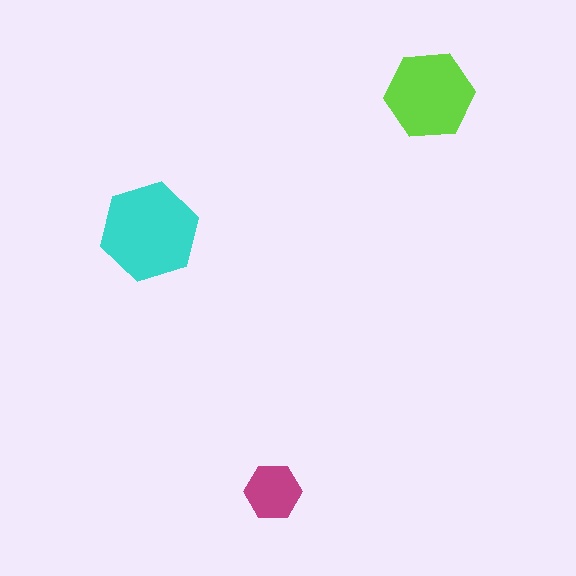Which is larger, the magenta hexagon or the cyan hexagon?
The cyan one.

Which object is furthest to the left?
The cyan hexagon is leftmost.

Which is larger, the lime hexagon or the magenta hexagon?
The lime one.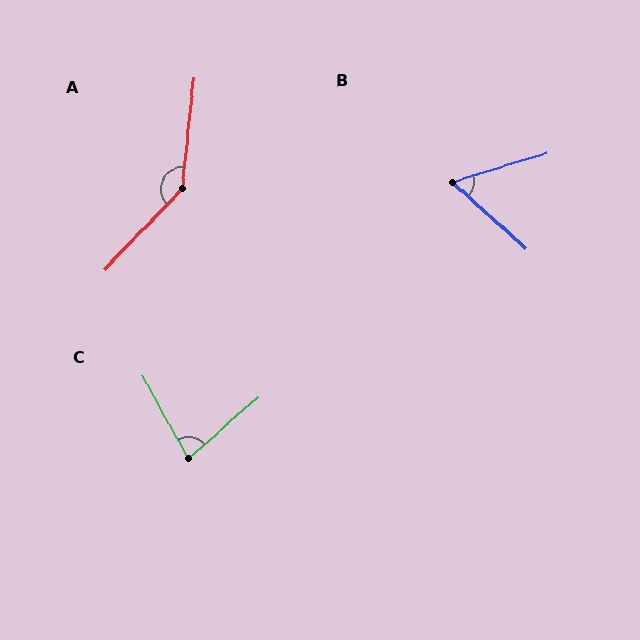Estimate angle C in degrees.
Approximately 78 degrees.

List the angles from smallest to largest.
B (59°), C (78°), A (143°).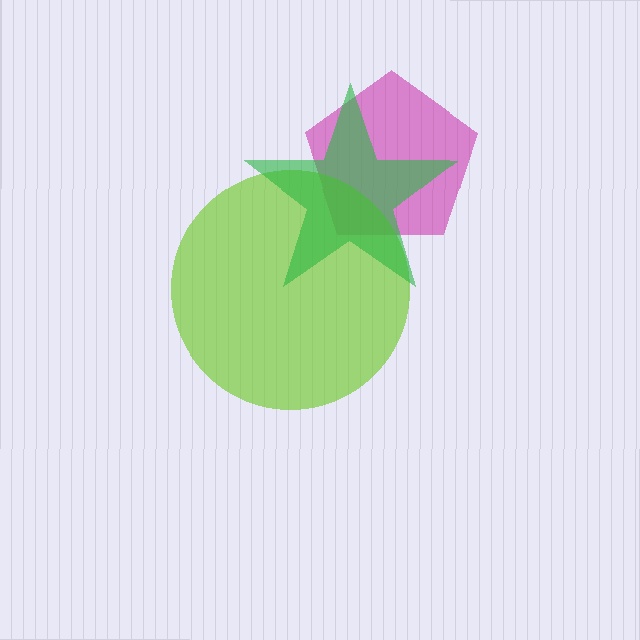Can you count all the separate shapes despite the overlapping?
Yes, there are 3 separate shapes.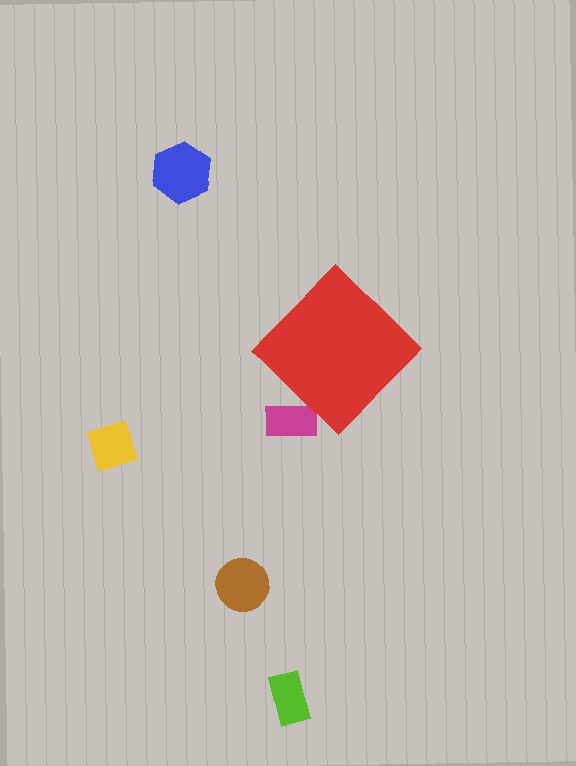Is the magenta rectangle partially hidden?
Yes, the magenta rectangle is partially hidden behind the red diamond.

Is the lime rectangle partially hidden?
No, the lime rectangle is fully visible.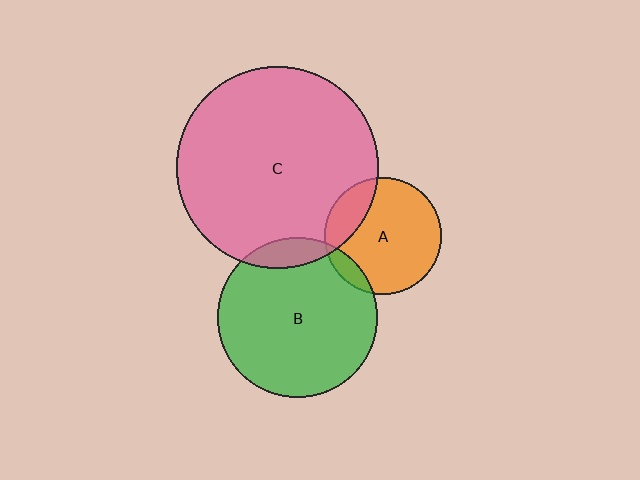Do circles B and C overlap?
Yes.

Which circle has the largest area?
Circle C (pink).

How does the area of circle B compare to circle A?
Approximately 1.9 times.